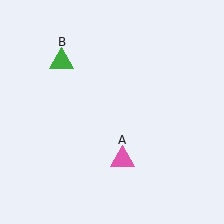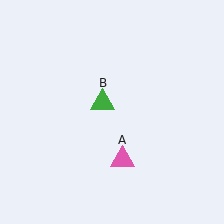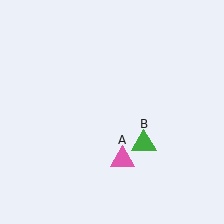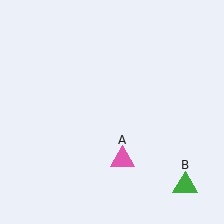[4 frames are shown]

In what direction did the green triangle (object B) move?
The green triangle (object B) moved down and to the right.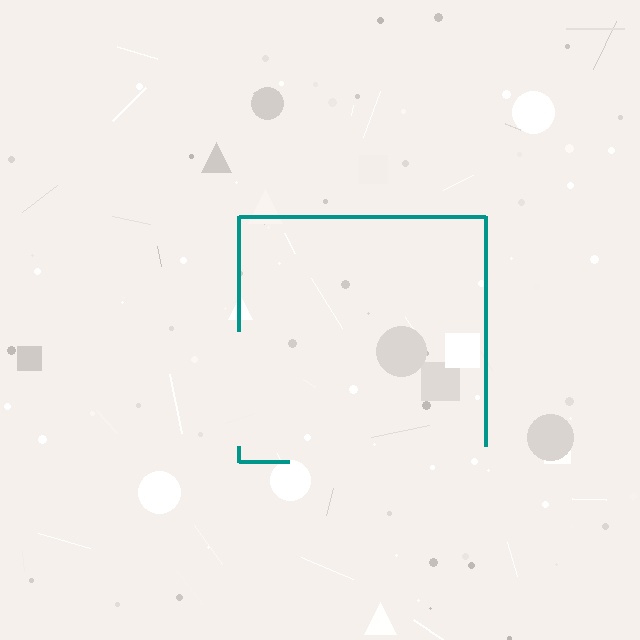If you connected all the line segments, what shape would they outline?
They would outline a square.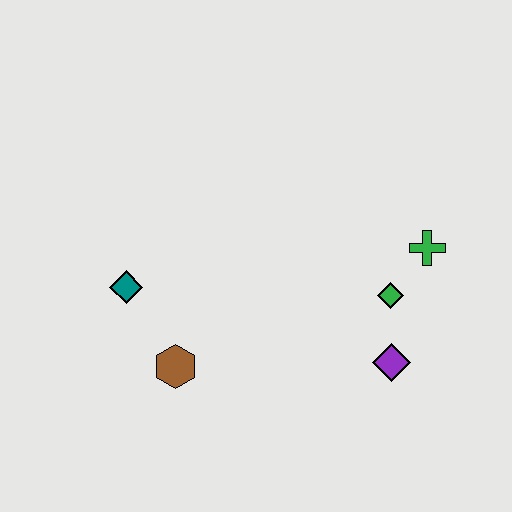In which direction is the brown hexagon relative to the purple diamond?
The brown hexagon is to the left of the purple diamond.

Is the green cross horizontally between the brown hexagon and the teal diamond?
No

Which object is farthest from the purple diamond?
The teal diamond is farthest from the purple diamond.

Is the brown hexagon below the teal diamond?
Yes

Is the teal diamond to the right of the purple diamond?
No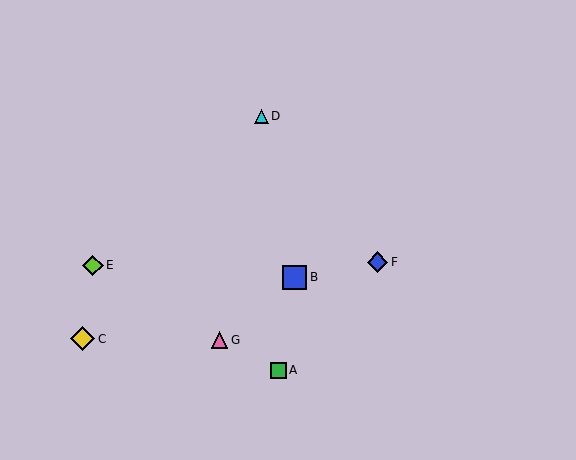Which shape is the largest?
The blue square (labeled B) is the largest.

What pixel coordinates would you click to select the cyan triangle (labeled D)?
Click at (261, 116) to select the cyan triangle D.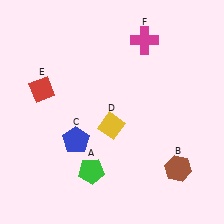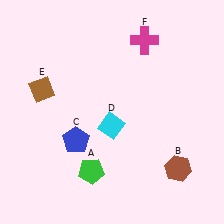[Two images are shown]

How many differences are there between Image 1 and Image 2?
There are 2 differences between the two images.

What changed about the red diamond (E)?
In Image 1, E is red. In Image 2, it changed to brown.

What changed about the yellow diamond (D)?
In Image 1, D is yellow. In Image 2, it changed to cyan.